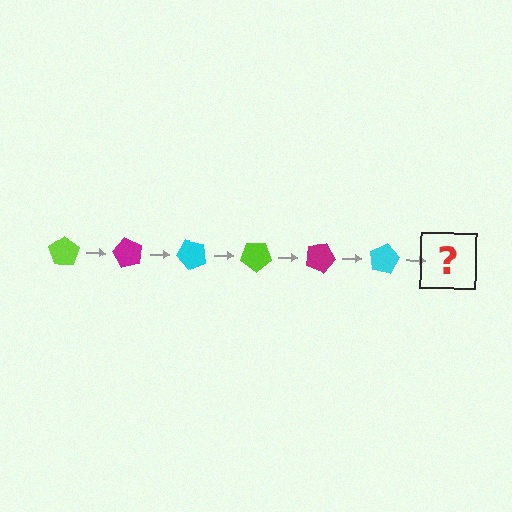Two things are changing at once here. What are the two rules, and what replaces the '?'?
The two rules are that it rotates 60 degrees each step and the color cycles through lime, magenta, and cyan. The '?' should be a lime pentagon, rotated 360 degrees from the start.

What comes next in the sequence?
The next element should be a lime pentagon, rotated 360 degrees from the start.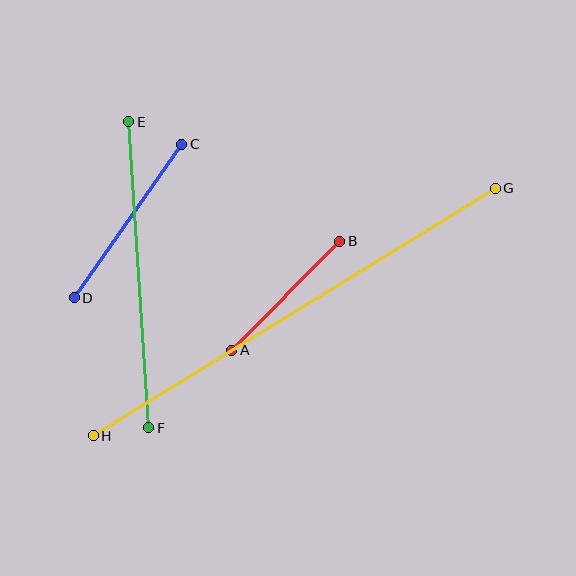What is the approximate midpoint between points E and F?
The midpoint is at approximately (139, 275) pixels.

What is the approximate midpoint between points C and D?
The midpoint is at approximately (128, 221) pixels.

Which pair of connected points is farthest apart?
Points G and H are farthest apart.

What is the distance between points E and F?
The distance is approximately 307 pixels.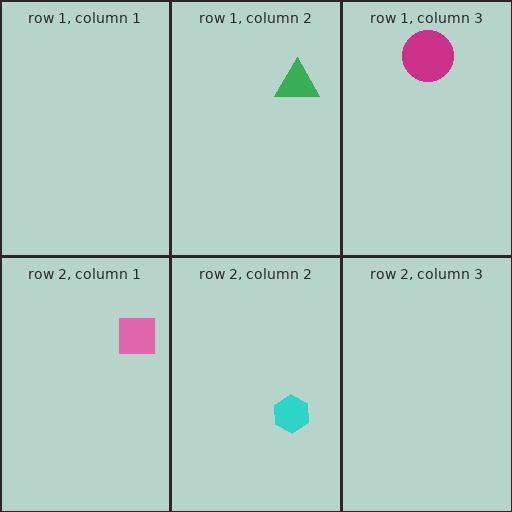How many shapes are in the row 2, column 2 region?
1.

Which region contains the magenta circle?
The row 1, column 3 region.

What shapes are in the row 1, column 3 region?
The magenta circle.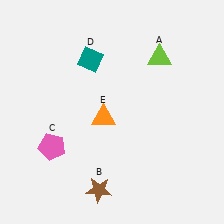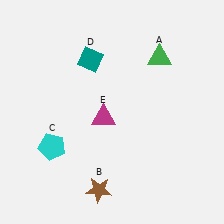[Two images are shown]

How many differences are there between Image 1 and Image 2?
There are 3 differences between the two images.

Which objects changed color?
A changed from lime to green. C changed from pink to cyan. E changed from orange to magenta.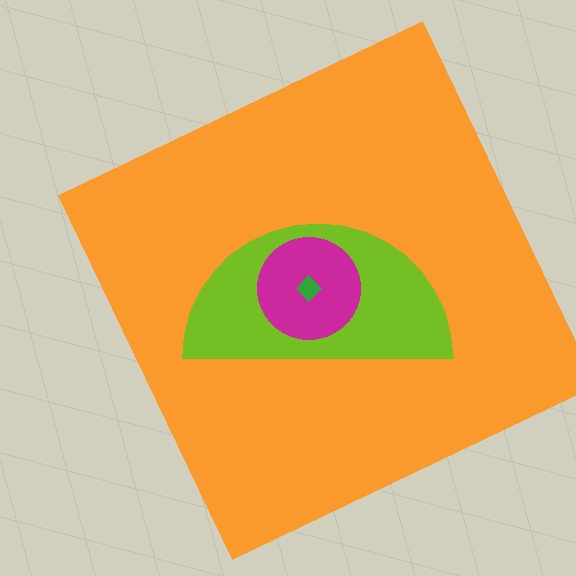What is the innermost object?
The green diamond.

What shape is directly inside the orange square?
The lime semicircle.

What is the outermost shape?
The orange square.